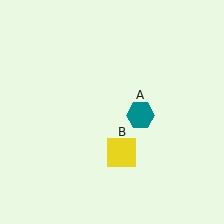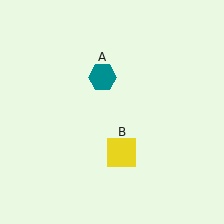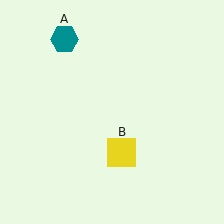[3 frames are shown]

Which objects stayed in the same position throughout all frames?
Yellow square (object B) remained stationary.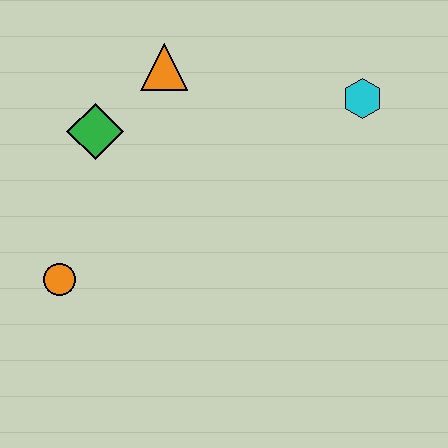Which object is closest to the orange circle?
The green diamond is closest to the orange circle.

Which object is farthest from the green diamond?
The cyan hexagon is farthest from the green diamond.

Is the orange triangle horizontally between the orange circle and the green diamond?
No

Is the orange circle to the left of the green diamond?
Yes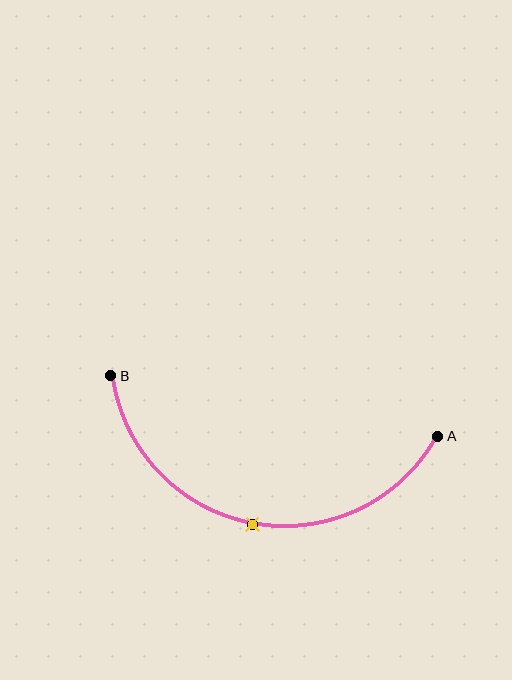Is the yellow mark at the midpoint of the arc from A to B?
Yes. The yellow mark lies on the arc at equal arc-length from both A and B — it is the arc midpoint.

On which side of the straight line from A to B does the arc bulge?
The arc bulges below the straight line connecting A and B.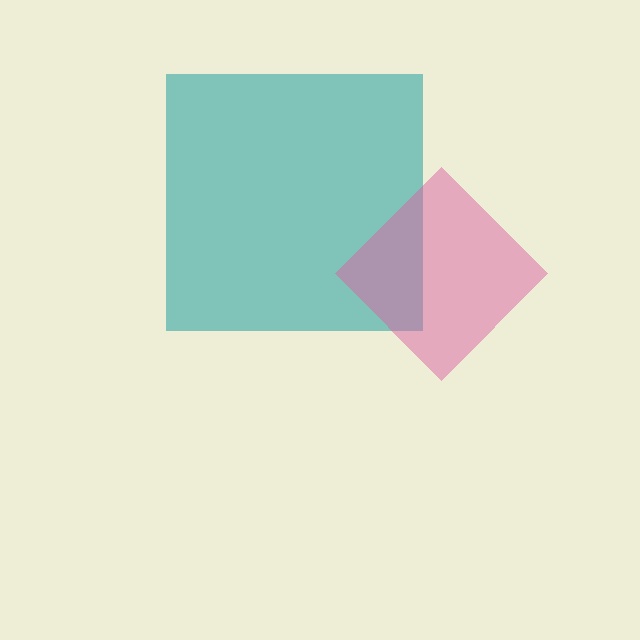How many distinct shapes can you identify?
There are 2 distinct shapes: a teal square, a pink diamond.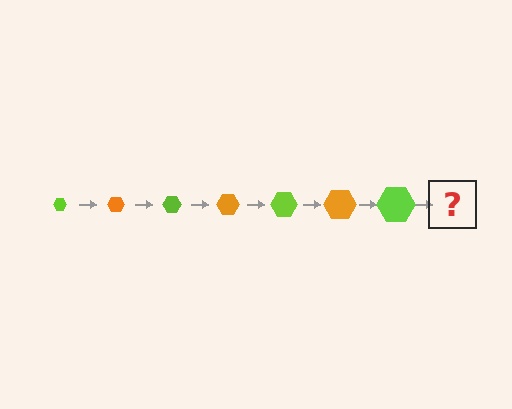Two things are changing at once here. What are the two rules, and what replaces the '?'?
The two rules are that the hexagon grows larger each step and the color cycles through lime and orange. The '?' should be an orange hexagon, larger than the previous one.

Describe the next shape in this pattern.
It should be an orange hexagon, larger than the previous one.